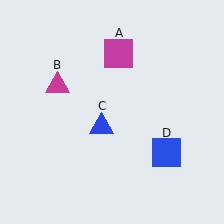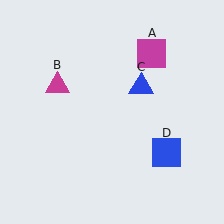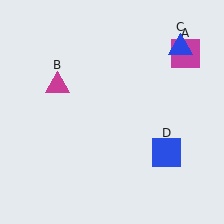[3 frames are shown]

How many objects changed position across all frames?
2 objects changed position: magenta square (object A), blue triangle (object C).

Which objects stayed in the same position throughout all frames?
Magenta triangle (object B) and blue square (object D) remained stationary.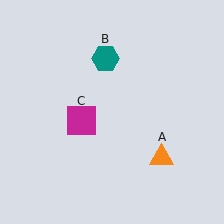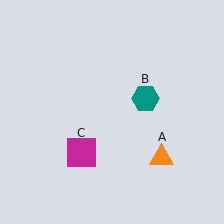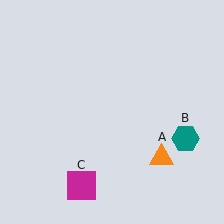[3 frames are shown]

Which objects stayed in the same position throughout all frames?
Orange triangle (object A) remained stationary.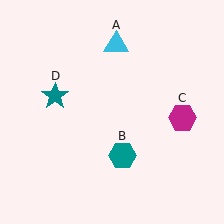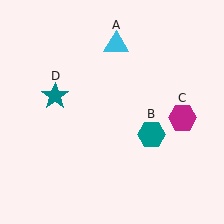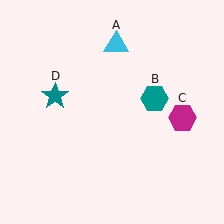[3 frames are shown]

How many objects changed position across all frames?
1 object changed position: teal hexagon (object B).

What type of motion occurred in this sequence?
The teal hexagon (object B) rotated counterclockwise around the center of the scene.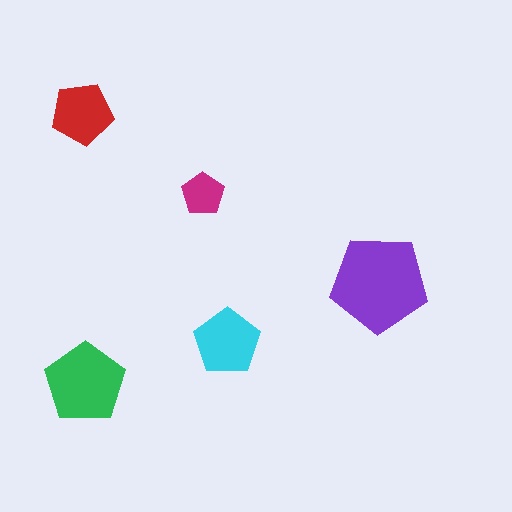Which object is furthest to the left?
The red pentagon is leftmost.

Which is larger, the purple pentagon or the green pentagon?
The purple one.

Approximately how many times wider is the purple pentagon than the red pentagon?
About 1.5 times wider.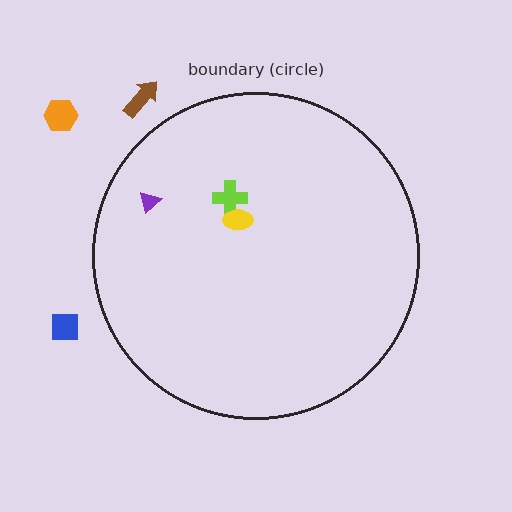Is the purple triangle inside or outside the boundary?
Inside.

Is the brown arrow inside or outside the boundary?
Outside.